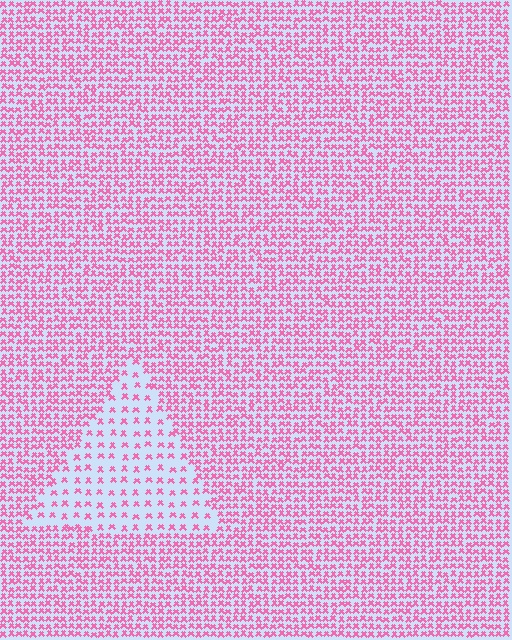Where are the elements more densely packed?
The elements are more densely packed outside the triangle boundary.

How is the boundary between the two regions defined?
The boundary is defined by a change in element density (approximately 2.5x ratio). All elements are the same color, size, and shape.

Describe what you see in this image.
The image contains small pink elements arranged at two different densities. A triangle-shaped region is visible where the elements are less densely packed than the surrounding area.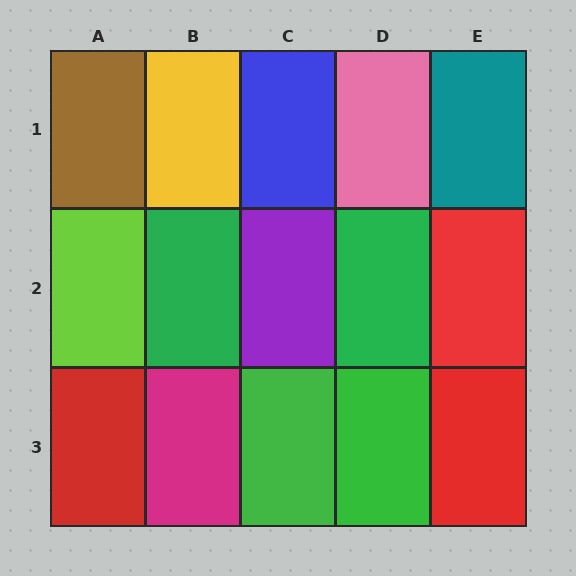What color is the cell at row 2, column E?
Red.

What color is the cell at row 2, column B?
Green.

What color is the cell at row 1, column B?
Yellow.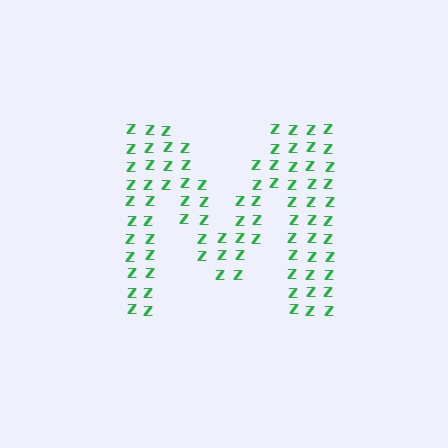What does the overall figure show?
The overall figure shows the letter M.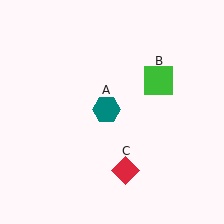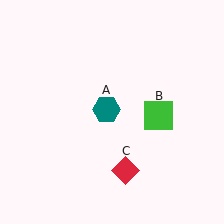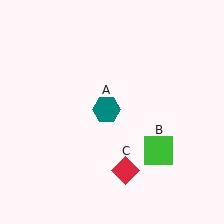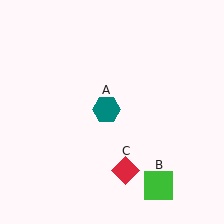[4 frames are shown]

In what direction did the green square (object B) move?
The green square (object B) moved down.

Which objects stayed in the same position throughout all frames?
Teal hexagon (object A) and red diamond (object C) remained stationary.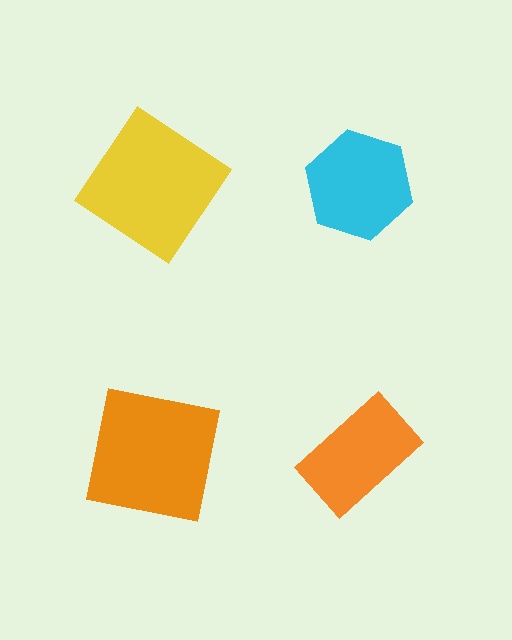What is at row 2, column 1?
An orange square.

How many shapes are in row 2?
2 shapes.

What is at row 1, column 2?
A cyan hexagon.